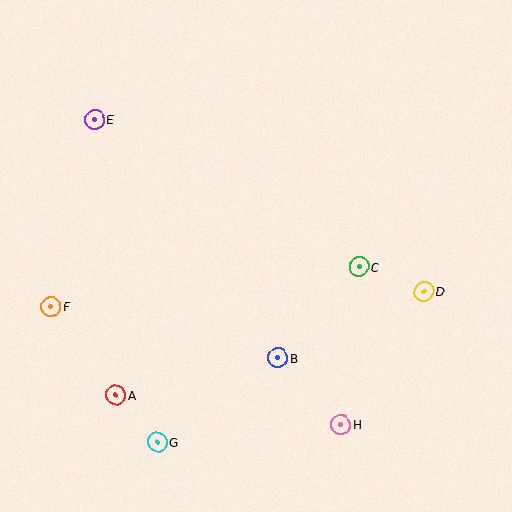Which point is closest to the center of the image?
Point C at (359, 266) is closest to the center.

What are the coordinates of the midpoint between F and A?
The midpoint between F and A is at (84, 351).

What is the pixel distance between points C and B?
The distance between C and B is 122 pixels.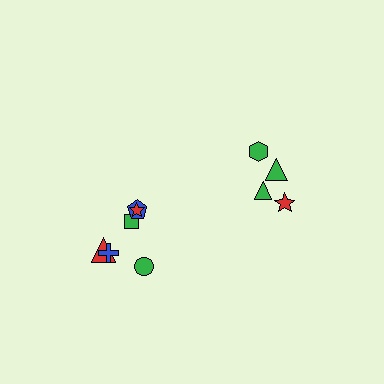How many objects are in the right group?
There are 4 objects.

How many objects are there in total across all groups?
There are 10 objects.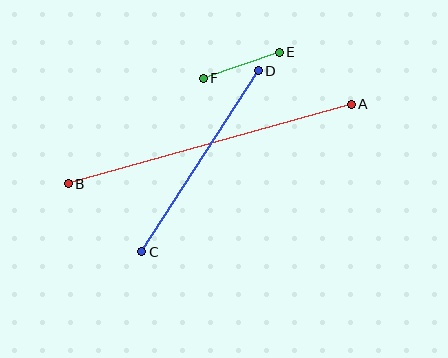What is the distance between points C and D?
The distance is approximately 215 pixels.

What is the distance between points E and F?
The distance is approximately 81 pixels.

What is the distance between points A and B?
The distance is approximately 294 pixels.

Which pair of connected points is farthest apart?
Points A and B are farthest apart.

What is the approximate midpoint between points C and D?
The midpoint is at approximately (200, 161) pixels.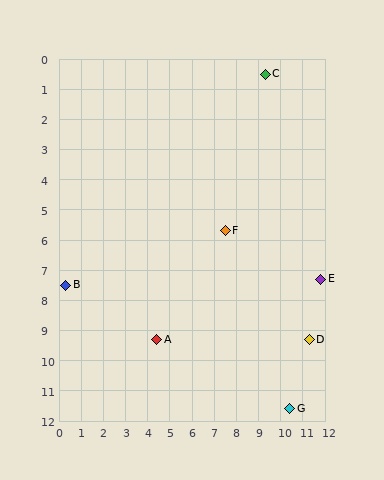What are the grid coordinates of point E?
Point E is at approximately (11.8, 7.3).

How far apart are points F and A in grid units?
Points F and A are about 4.8 grid units apart.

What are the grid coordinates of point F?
Point F is at approximately (7.5, 5.7).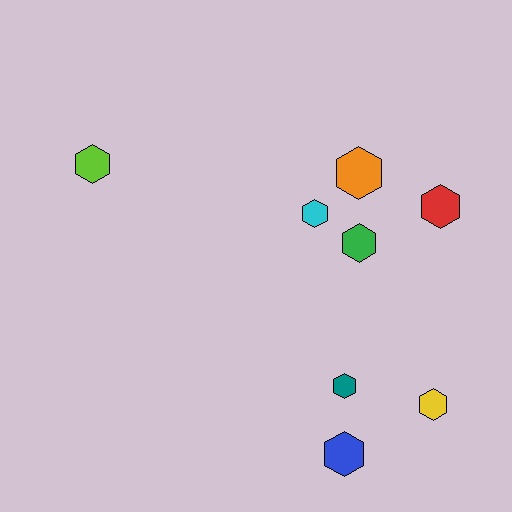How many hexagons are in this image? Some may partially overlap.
There are 8 hexagons.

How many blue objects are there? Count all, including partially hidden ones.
There is 1 blue object.